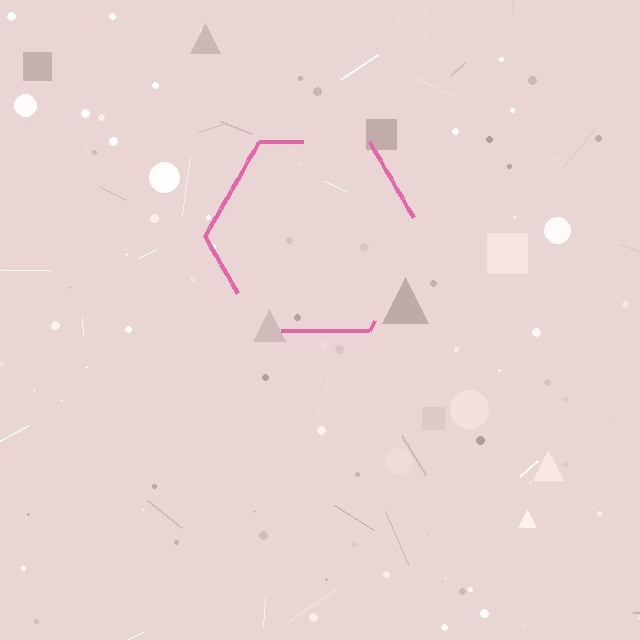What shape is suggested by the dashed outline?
The dashed outline suggests a hexagon.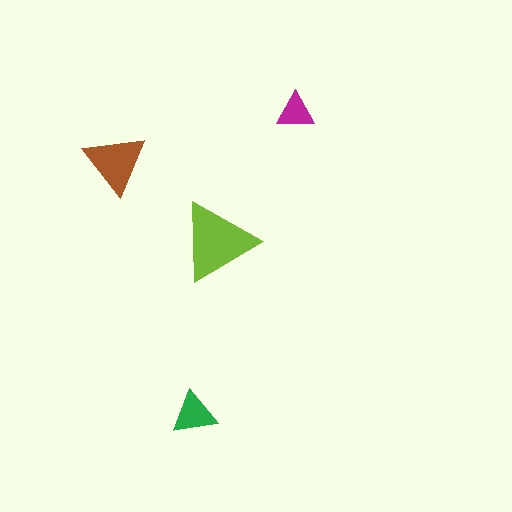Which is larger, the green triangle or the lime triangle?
The lime one.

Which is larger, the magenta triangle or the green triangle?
The green one.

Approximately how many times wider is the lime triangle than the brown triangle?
About 1.5 times wider.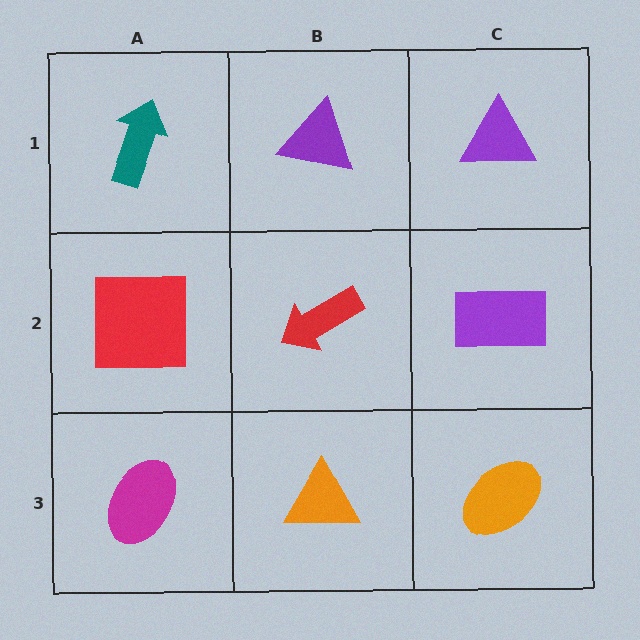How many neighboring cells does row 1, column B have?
3.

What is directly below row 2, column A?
A magenta ellipse.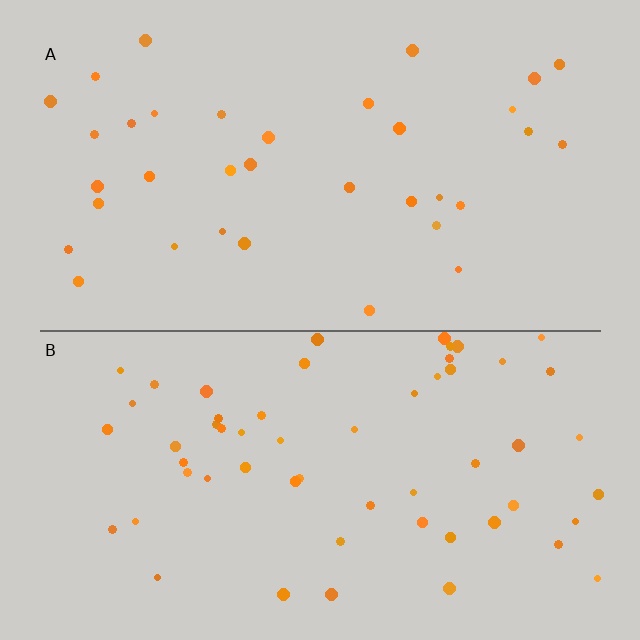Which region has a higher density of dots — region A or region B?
B (the bottom).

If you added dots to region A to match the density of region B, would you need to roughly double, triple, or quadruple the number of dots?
Approximately double.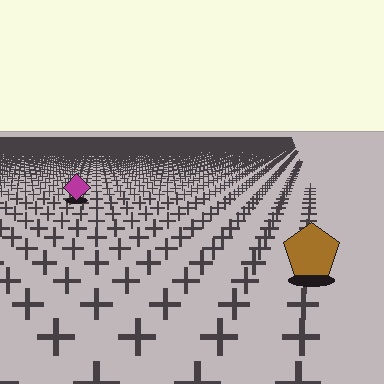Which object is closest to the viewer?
The brown pentagon is closest. The texture marks near it are larger and more spread out.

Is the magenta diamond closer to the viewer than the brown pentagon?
No. The brown pentagon is closer — you can tell from the texture gradient: the ground texture is coarser near it.